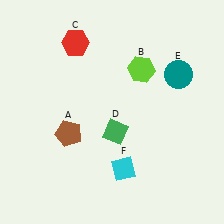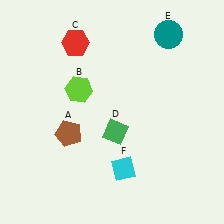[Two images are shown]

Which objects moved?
The objects that moved are: the lime hexagon (B), the teal circle (E).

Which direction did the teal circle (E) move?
The teal circle (E) moved up.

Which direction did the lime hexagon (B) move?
The lime hexagon (B) moved left.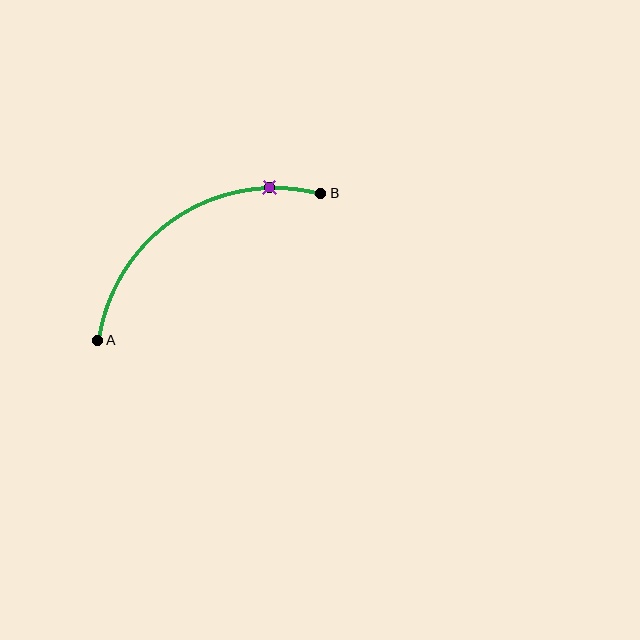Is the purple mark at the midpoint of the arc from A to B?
No. The purple mark lies on the arc but is closer to endpoint B. The arc midpoint would be at the point on the curve equidistant along the arc from both A and B.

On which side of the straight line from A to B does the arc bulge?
The arc bulges above the straight line connecting A and B.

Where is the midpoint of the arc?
The arc midpoint is the point on the curve farthest from the straight line joining A and B. It sits above that line.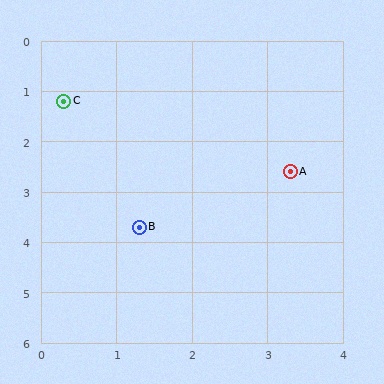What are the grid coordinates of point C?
Point C is at approximately (0.3, 1.2).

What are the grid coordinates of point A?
Point A is at approximately (3.3, 2.6).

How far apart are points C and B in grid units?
Points C and B are about 2.7 grid units apart.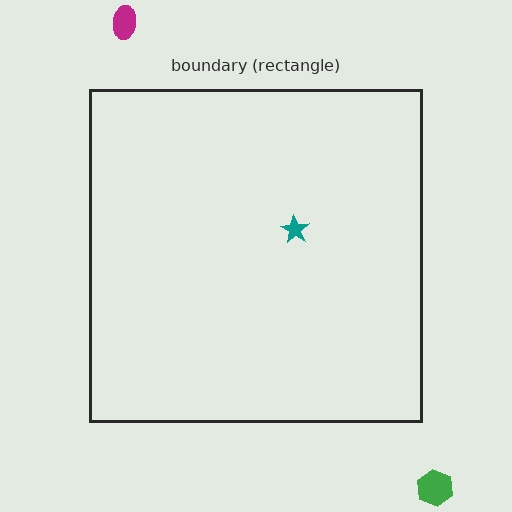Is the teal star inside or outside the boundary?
Inside.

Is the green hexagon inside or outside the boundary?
Outside.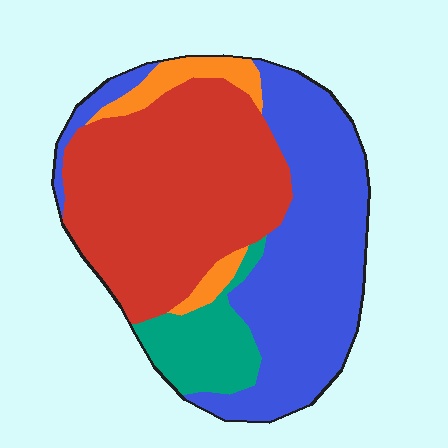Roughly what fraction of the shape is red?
Red covers 43% of the shape.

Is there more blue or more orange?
Blue.